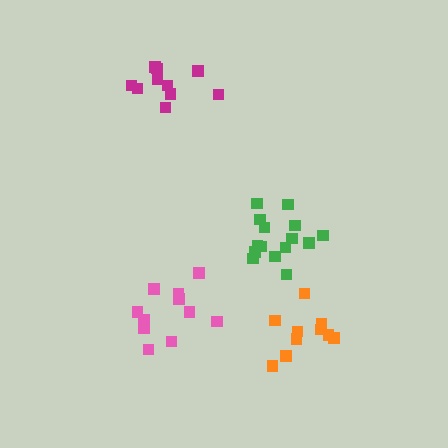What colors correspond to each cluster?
The clusters are colored: green, pink, magenta, orange.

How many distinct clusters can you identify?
There are 4 distinct clusters.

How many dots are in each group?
Group 1: 15 dots, Group 2: 11 dots, Group 3: 10 dots, Group 4: 10 dots (46 total).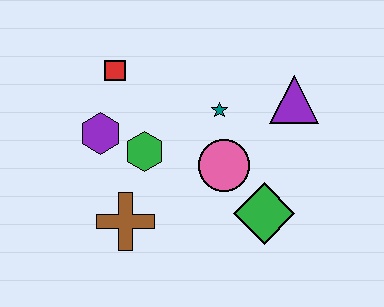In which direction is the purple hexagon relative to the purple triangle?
The purple hexagon is to the left of the purple triangle.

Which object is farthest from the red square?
The green diamond is farthest from the red square.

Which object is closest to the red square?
The purple hexagon is closest to the red square.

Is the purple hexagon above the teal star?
No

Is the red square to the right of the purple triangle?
No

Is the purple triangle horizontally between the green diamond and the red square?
No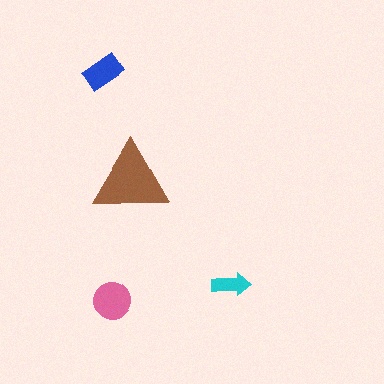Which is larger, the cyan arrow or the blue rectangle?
The blue rectangle.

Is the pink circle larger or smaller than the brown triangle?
Smaller.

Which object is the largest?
The brown triangle.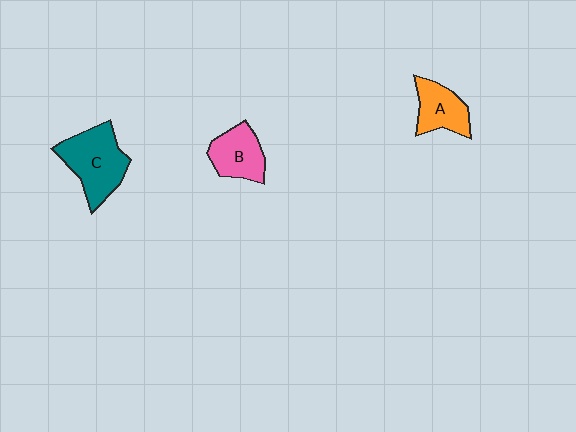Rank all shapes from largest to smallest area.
From largest to smallest: C (teal), B (pink), A (orange).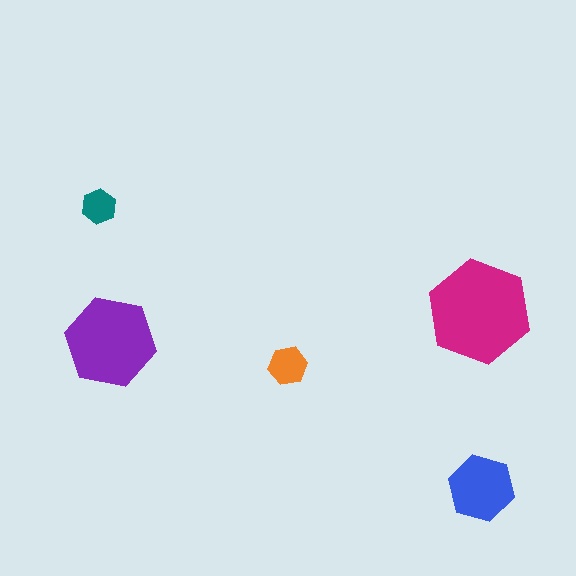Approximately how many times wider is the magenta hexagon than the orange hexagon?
About 2.5 times wider.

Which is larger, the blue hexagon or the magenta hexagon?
The magenta one.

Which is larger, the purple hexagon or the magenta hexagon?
The magenta one.